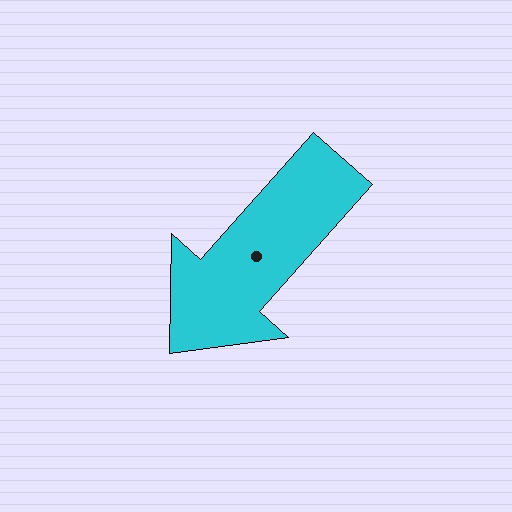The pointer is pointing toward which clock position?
Roughly 7 o'clock.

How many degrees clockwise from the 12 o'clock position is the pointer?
Approximately 222 degrees.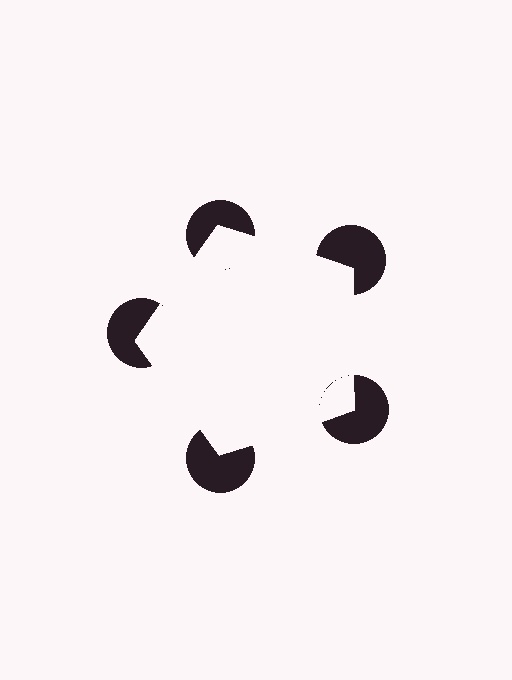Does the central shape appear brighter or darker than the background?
It typically appears slightly brighter than the background, even though no actual brightness change is drawn.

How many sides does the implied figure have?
5 sides.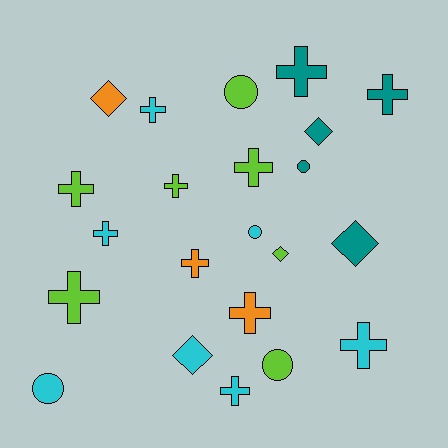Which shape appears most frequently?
Cross, with 12 objects.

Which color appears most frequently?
Cyan, with 7 objects.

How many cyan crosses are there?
There are 4 cyan crosses.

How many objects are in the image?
There are 22 objects.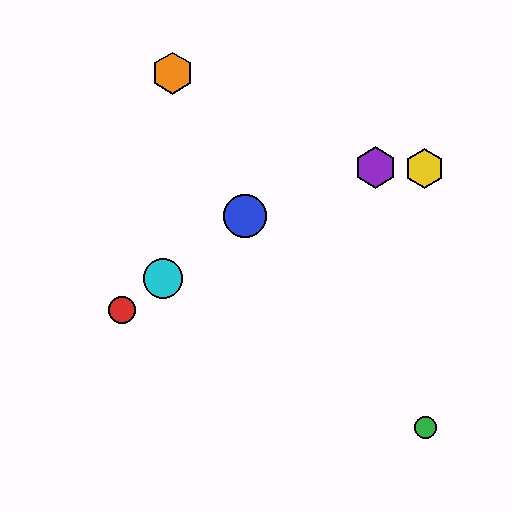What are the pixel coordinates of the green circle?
The green circle is at (425, 428).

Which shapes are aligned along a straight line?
The red circle, the blue circle, the cyan circle are aligned along a straight line.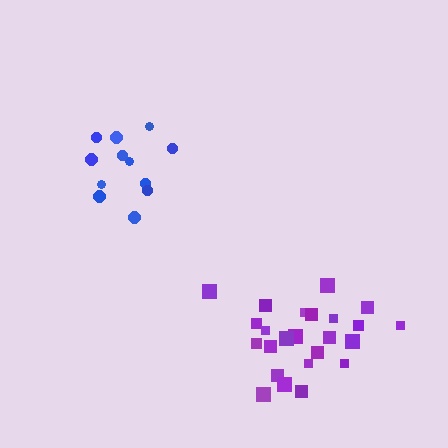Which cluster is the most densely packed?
Blue.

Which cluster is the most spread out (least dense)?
Purple.